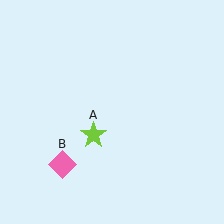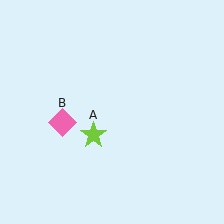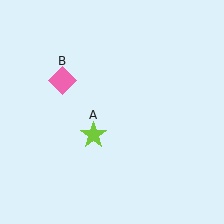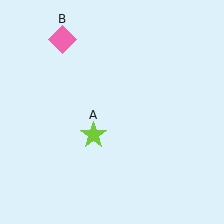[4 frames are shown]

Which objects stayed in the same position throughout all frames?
Lime star (object A) remained stationary.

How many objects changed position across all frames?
1 object changed position: pink diamond (object B).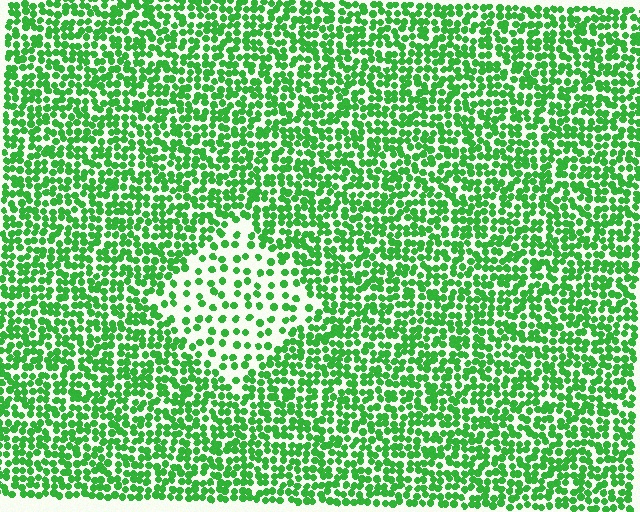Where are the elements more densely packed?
The elements are more densely packed outside the diamond boundary.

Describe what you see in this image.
The image contains small green elements arranged at two different densities. A diamond-shaped region is visible where the elements are less densely packed than the surrounding area.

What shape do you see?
I see a diamond.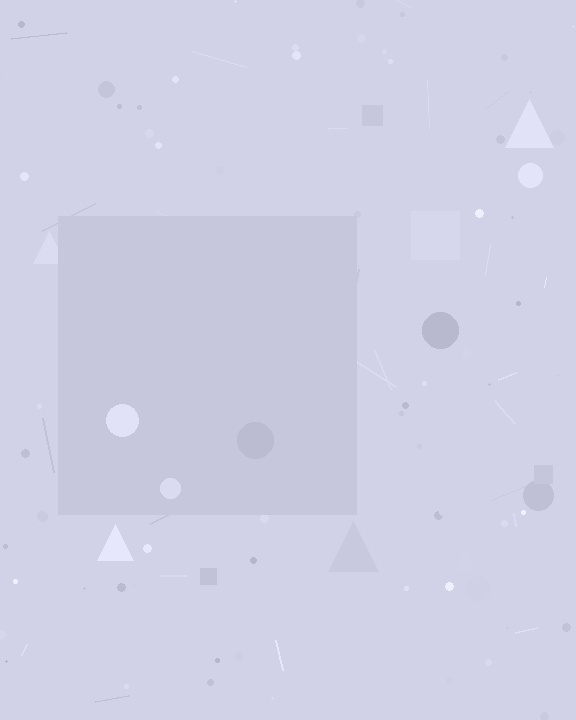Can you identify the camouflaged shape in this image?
The camouflaged shape is a square.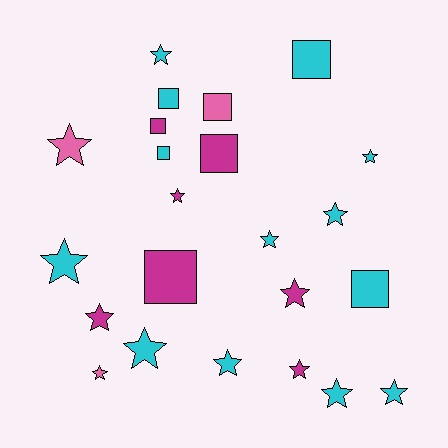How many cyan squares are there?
There are 4 cyan squares.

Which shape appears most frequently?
Star, with 15 objects.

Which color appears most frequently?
Cyan, with 13 objects.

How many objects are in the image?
There are 23 objects.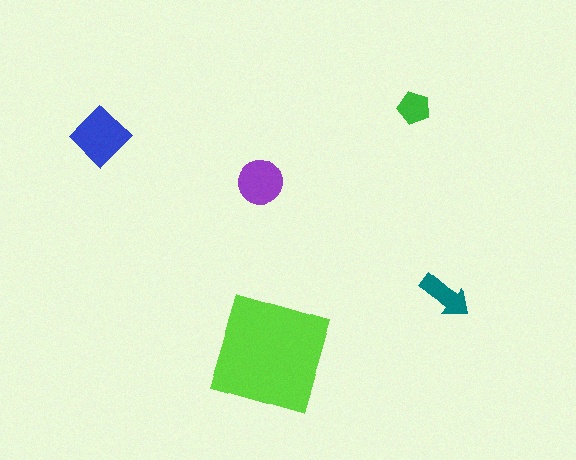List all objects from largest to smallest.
The lime square, the blue diamond, the purple circle, the teal arrow, the green pentagon.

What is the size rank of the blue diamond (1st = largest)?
2nd.